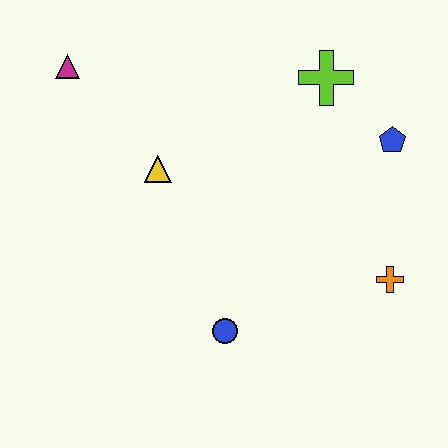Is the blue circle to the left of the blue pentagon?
Yes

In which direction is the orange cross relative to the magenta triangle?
The orange cross is to the right of the magenta triangle.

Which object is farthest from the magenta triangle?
The orange cross is farthest from the magenta triangle.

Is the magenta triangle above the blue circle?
Yes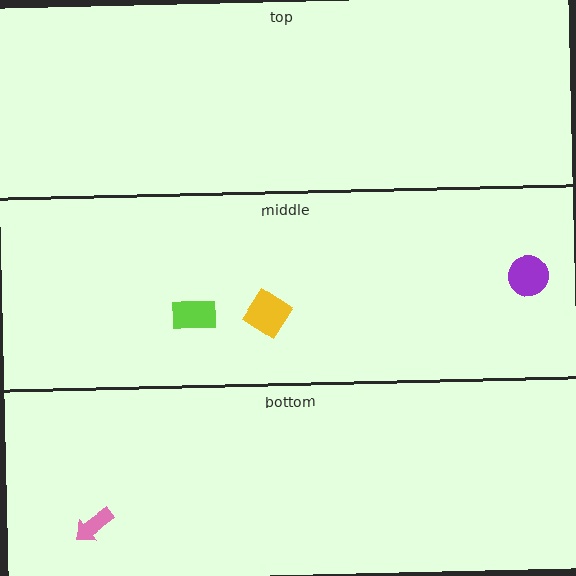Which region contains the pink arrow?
The bottom region.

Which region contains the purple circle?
The middle region.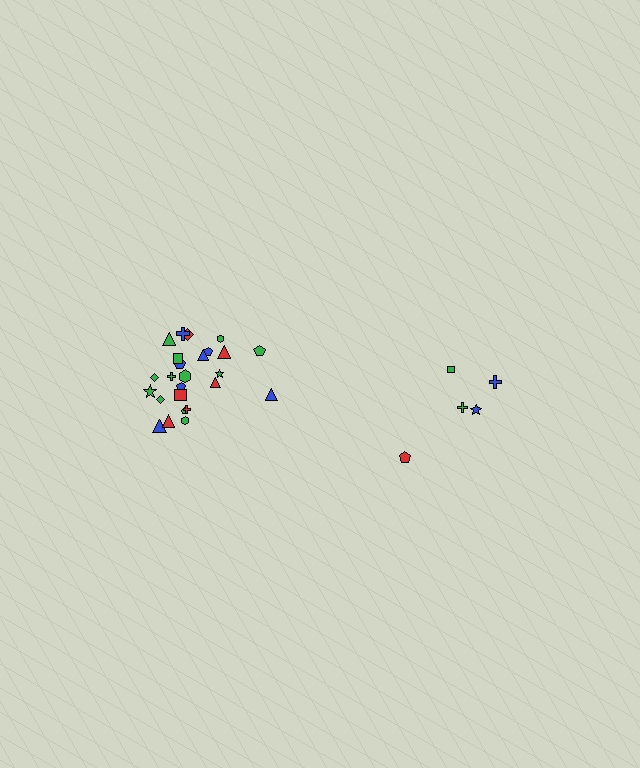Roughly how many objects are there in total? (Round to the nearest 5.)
Roughly 30 objects in total.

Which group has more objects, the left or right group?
The left group.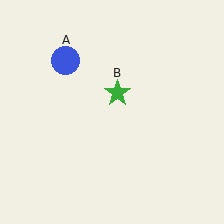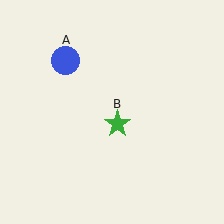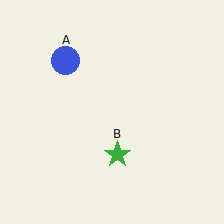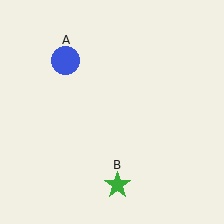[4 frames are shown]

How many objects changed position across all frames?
1 object changed position: green star (object B).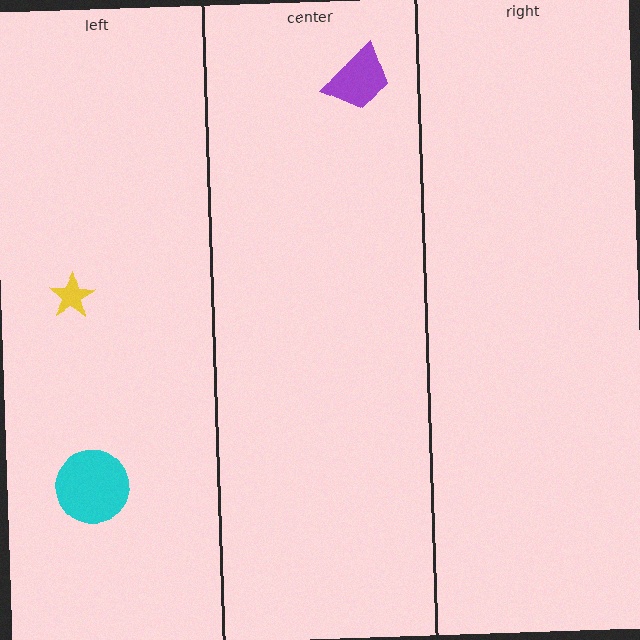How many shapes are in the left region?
2.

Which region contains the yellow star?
The left region.